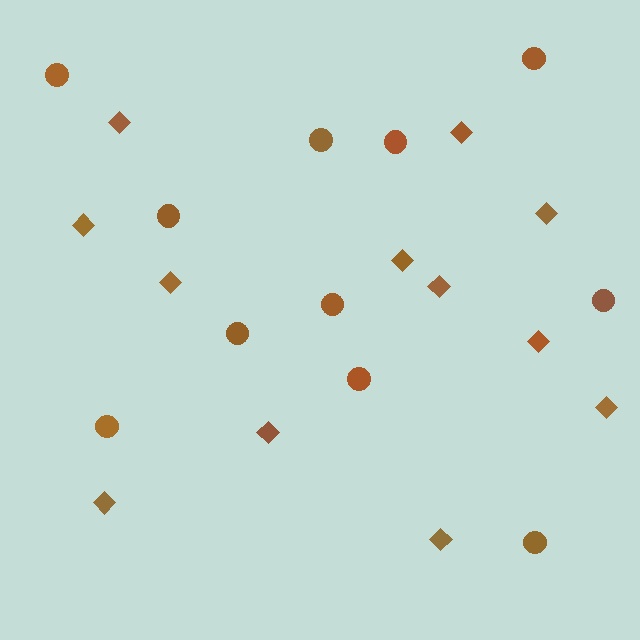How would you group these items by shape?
There are 2 groups: one group of circles (11) and one group of diamonds (12).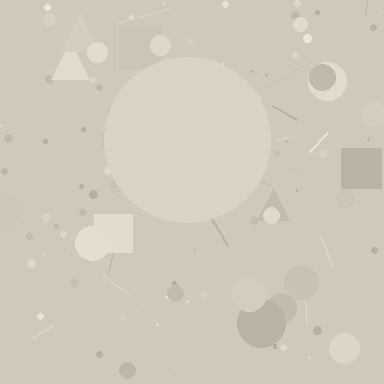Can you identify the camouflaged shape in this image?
The camouflaged shape is a circle.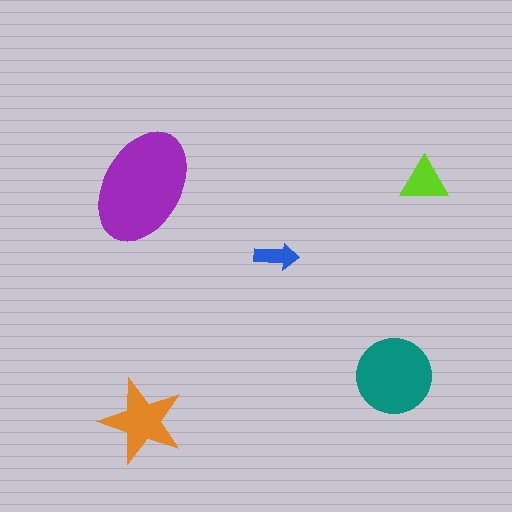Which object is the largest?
The purple ellipse.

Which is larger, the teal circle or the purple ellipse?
The purple ellipse.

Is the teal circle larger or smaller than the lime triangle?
Larger.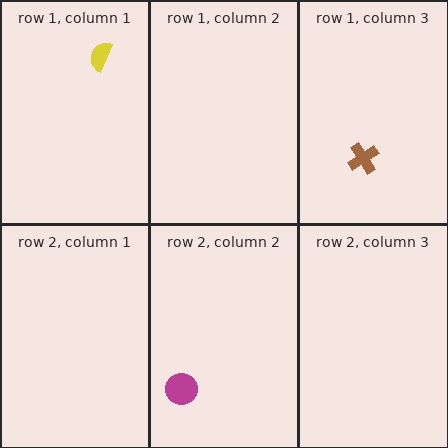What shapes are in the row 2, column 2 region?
The magenta circle.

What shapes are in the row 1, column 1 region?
The yellow semicircle.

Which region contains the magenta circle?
The row 2, column 2 region.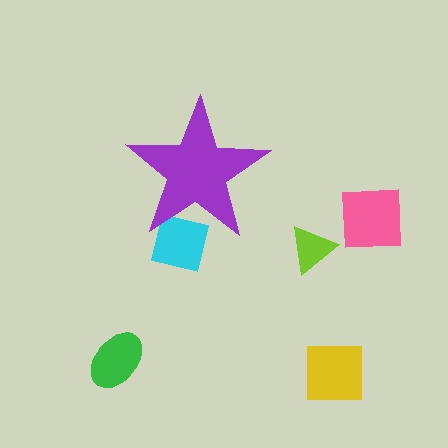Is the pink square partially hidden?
No, the pink square is fully visible.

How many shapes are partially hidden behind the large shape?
1 shape is partially hidden.